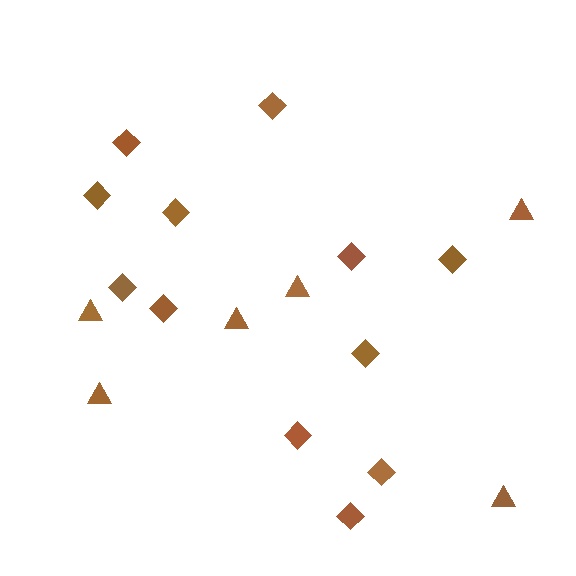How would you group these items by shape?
There are 2 groups: one group of triangles (6) and one group of diamonds (12).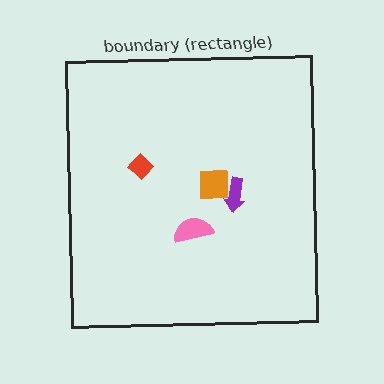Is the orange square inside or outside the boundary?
Inside.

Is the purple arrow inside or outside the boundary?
Inside.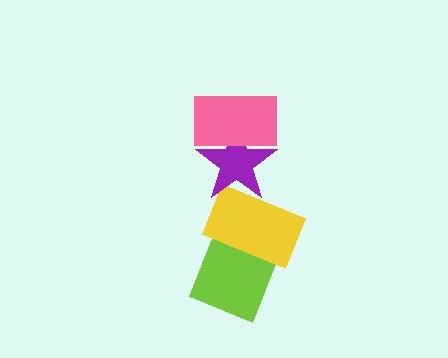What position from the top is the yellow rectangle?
The yellow rectangle is 3rd from the top.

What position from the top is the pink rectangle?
The pink rectangle is 1st from the top.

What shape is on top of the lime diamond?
The yellow rectangle is on top of the lime diamond.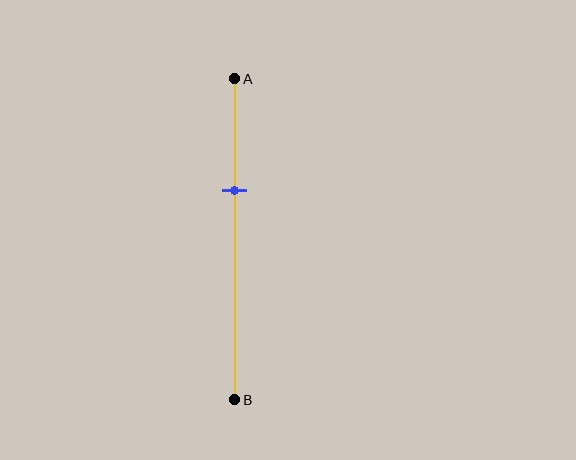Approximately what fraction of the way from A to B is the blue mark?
The blue mark is approximately 35% of the way from A to B.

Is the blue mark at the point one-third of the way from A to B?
Yes, the mark is approximately at the one-third point.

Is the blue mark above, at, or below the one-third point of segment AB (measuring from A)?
The blue mark is approximately at the one-third point of segment AB.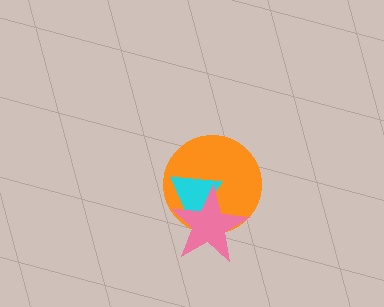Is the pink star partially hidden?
No, no other shape covers it.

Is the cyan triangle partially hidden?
Yes, it is partially covered by another shape.